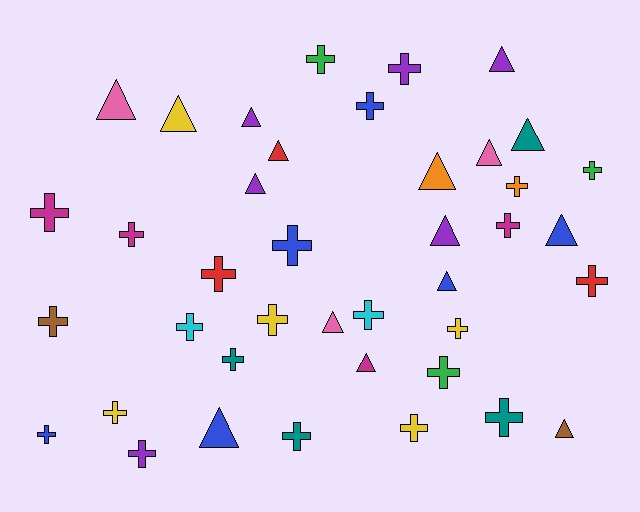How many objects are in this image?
There are 40 objects.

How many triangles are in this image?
There are 16 triangles.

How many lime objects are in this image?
There are no lime objects.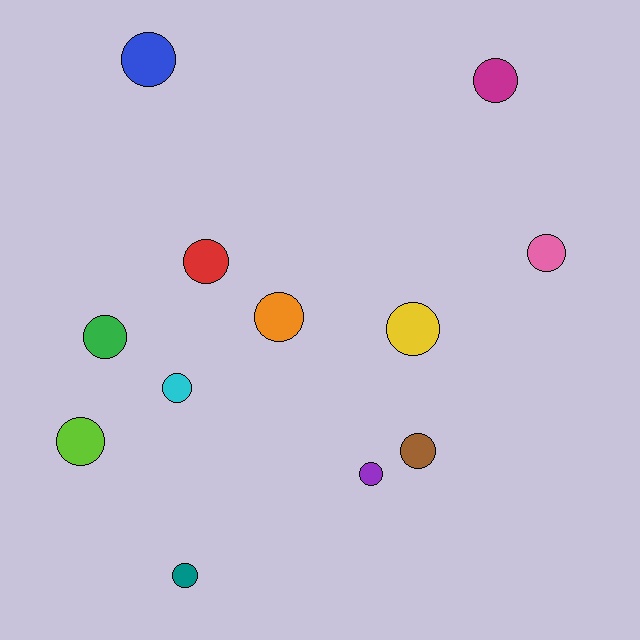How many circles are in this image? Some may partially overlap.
There are 12 circles.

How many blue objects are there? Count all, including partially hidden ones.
There is 1 blue object.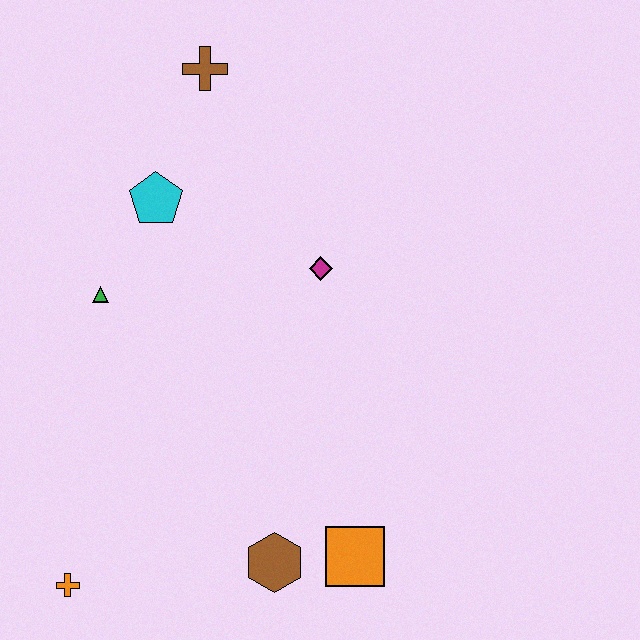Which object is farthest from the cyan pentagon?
The orange square is farthest from the cyan pentagon.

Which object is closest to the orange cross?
The brown hexagon is closest to the orange cross.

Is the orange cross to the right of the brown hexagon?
No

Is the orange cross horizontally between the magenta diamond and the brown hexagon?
No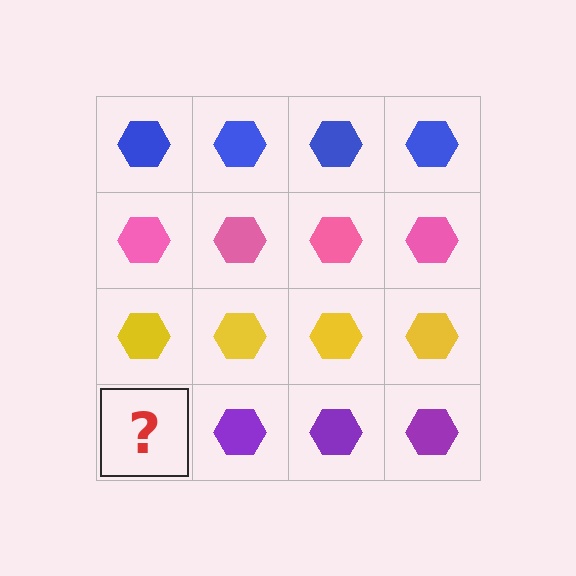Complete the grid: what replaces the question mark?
The question mark should be replaced with a purple hexagon.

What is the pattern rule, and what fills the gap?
The rule is that each row has a consistent color. The gap should be filled with a purple hexagon.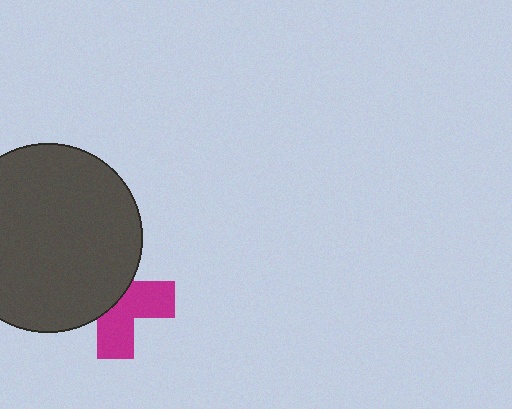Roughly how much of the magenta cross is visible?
About half of it is visible (roughly 48%).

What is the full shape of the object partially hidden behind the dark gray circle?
The partially hidden object is a magenta cross.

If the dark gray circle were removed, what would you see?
You would see the complete magenta cross.